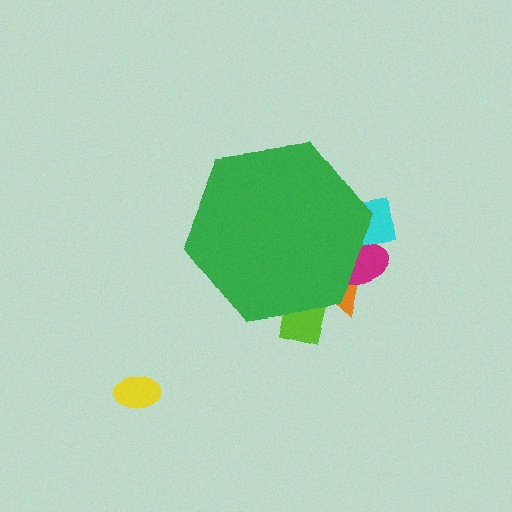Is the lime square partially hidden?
Yes, the lime square is partially hidden behind the green hexagon.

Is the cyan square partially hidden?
Yes, the cyan square is partially hidden behind the green hexagon.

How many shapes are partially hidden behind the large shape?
4 shapes are partially hidden.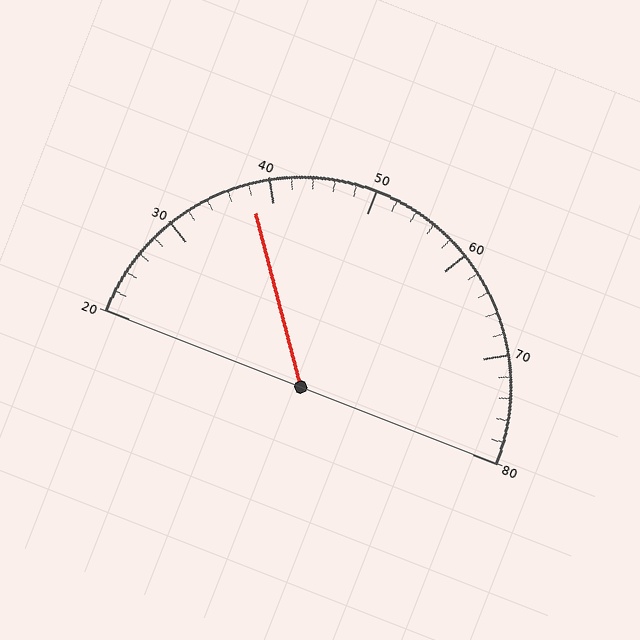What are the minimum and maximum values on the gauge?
The gauge ranges from 20 to 80.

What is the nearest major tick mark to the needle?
The nearest major tick mark is 40.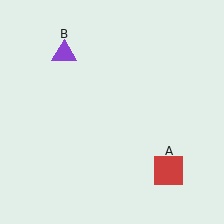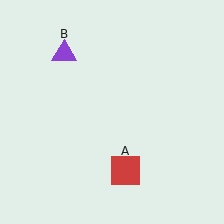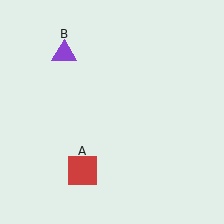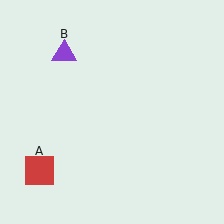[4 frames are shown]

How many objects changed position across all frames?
1 object changed position: red square (object A).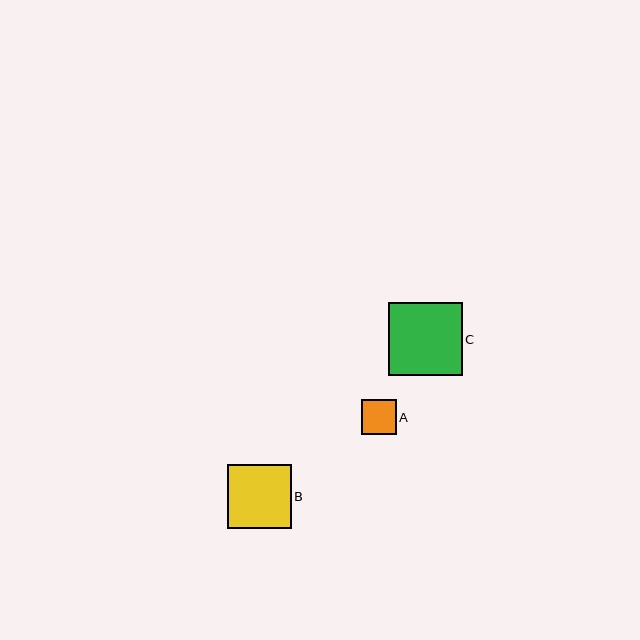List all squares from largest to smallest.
From largest to smallest: C, B, A.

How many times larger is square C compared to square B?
Square C is approximately 1.2 times the size of square B.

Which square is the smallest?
Square A is the smallest with a size of approximately 34 pixels.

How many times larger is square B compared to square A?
Square B is approximately 1.9 times the size of square A.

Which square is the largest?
Square C is the largest with a size of approximately 74 pixels.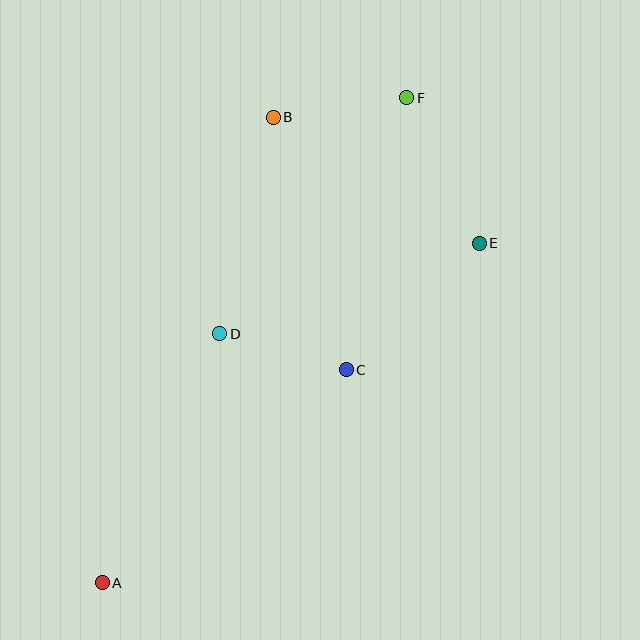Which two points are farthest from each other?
Points A and F are farthest from each other.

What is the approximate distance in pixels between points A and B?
The distance between A and B is approximately 496 pixels.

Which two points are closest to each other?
Points C and D are closest to each other.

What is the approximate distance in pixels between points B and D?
The distance between B and D is approximately 223 pixels.